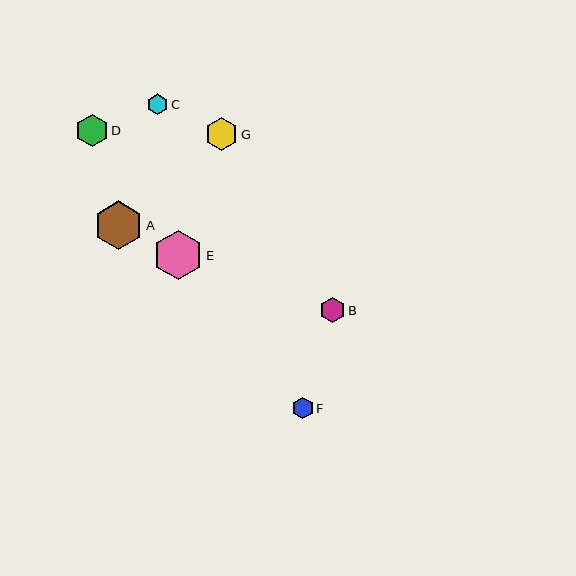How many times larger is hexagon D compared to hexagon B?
Hexagon D is approximately 1.3 times the size of hexagon B.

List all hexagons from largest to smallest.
From largest to smallest: E, A, G, D, B, F, C.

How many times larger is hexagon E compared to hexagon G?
Hexagon E is approximately 1.5 times the size of hexagon G.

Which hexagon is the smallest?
Hexagon C is the smallest with a size of approximately 21 pixels.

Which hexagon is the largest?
Hexagon E is the largest with a size of approximately 49 pixels.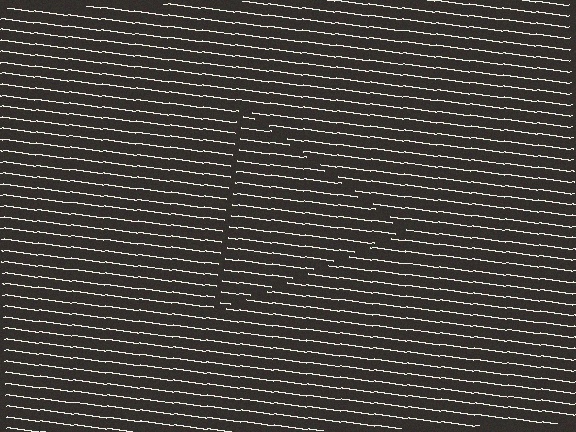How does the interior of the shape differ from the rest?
The interior of the shape contains the same grating, shifted by half a period — the contour is defined by the phase discontinuity where line-ends from the inner and outer gratings abut.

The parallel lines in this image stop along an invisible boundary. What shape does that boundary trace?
An illusory triangle. The interior of the shape contains the same grating, shifted by half a period — the contour is defined by the phase discontinuity where line-ends from the inner and outer gratings abut.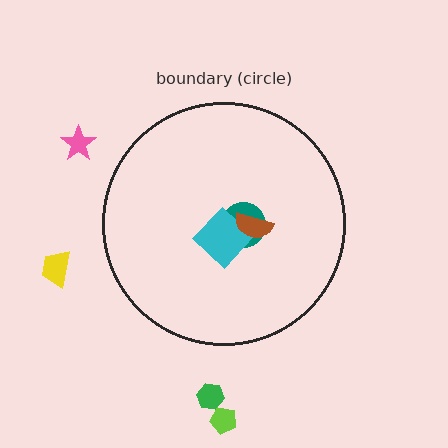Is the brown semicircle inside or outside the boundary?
Inside.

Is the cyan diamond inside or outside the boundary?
Inside.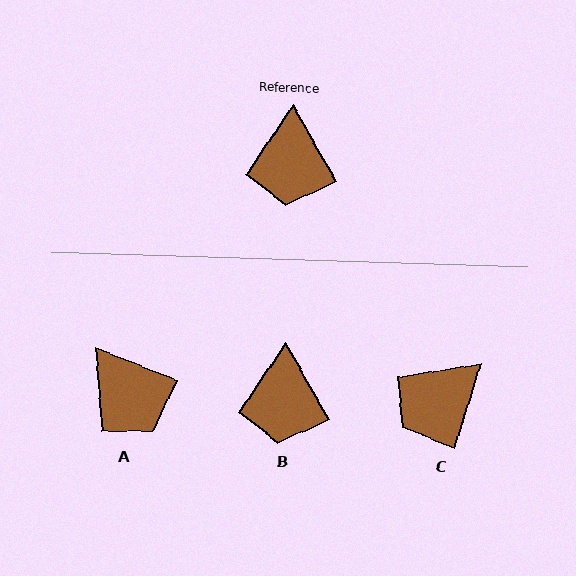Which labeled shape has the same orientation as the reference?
B.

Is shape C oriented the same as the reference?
No, it is off by about 47 degrees.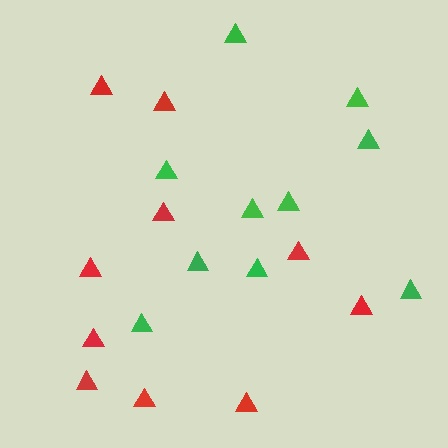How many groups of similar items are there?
There are 2 groups: one group of green triangles (10) and one group of red triangles (10).